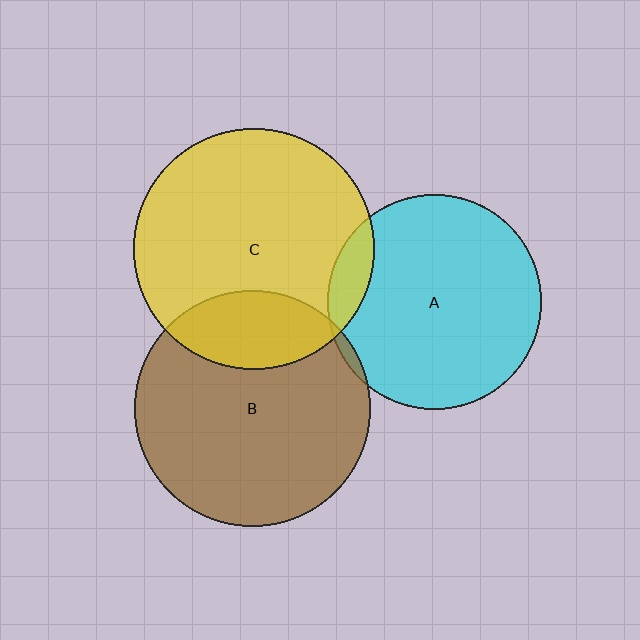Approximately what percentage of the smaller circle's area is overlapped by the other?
Approximately 5%.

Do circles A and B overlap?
Yes.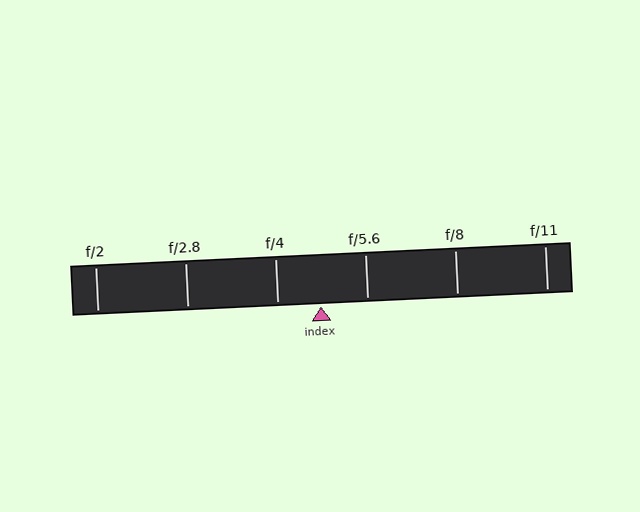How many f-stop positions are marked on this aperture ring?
There are 6 f-stop positions marked.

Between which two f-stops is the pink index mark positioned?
The index mark is between f/4 and f/5.6.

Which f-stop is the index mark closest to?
The index mark is closest to f/4.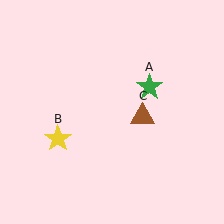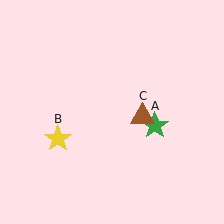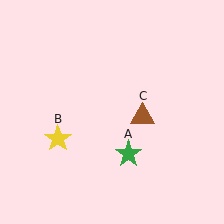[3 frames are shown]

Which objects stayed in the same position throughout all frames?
Yellow star (object B) and brown triangle (object C) remained stationary.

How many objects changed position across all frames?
1 object changed position: green star (object A).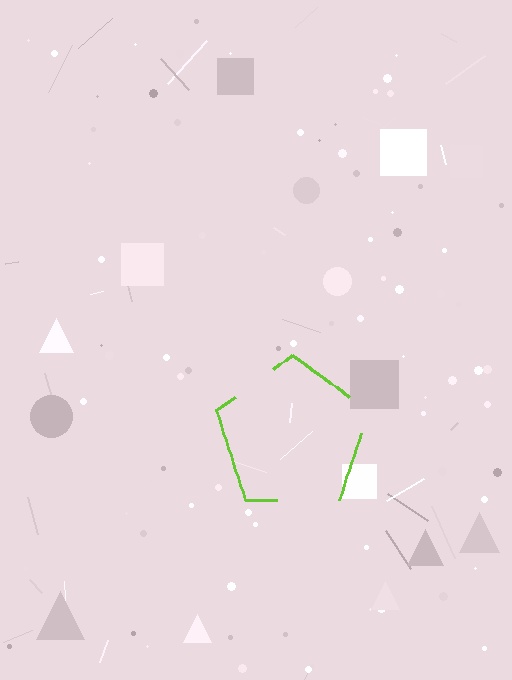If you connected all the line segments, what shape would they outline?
They would outline a pentagon.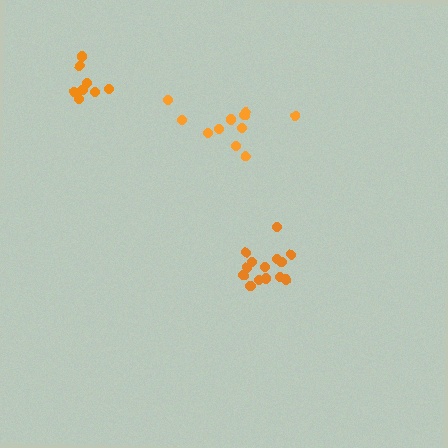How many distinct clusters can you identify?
There are 3 distinct clusters.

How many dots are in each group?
Group 1: 14 dots, Group 2: 8 dots, Group 3: 11 dots (33 total).